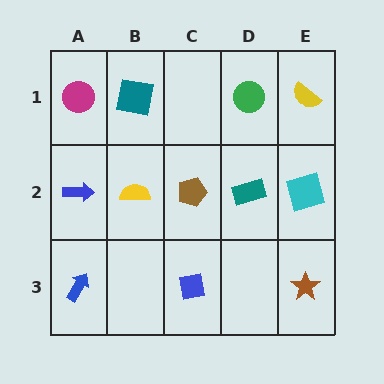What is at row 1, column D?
A green circle.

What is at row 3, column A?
A blue arrow.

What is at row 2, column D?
A teal rectangle.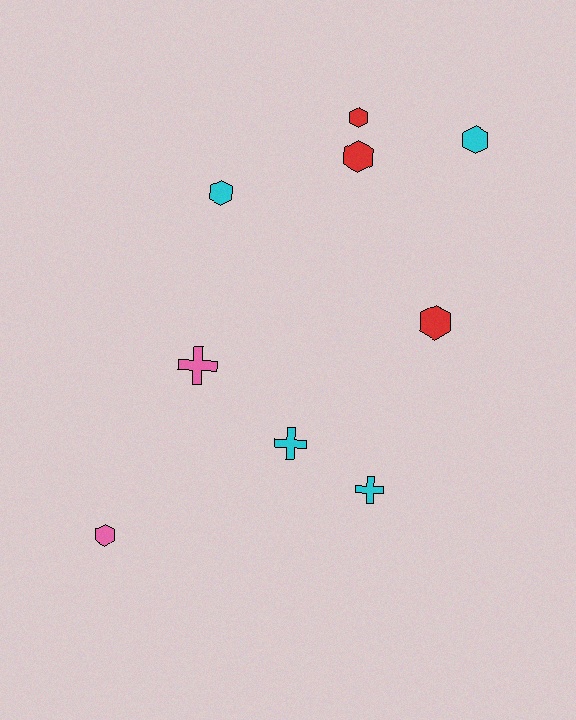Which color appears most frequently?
Cyan, with 4 objects.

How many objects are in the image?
There are 9 objects.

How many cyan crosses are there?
There are 2 cyan crosses.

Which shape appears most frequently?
Hexagon, with 6 objects.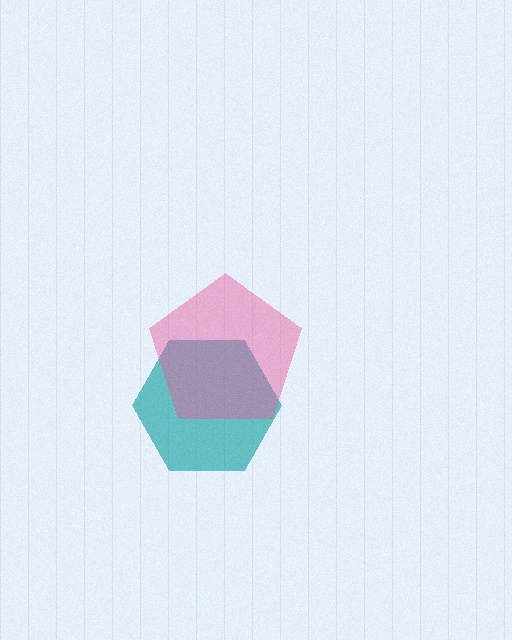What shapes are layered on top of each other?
The layered shapes are: a teal hexagon, a pink pentagon.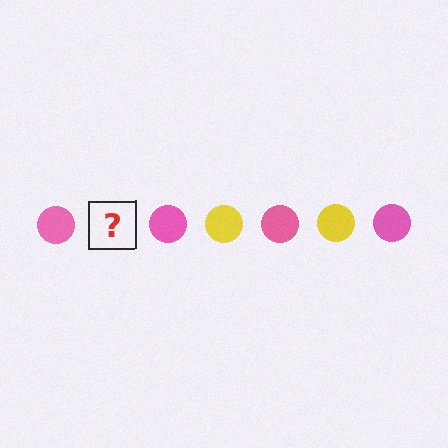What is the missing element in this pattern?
The missing element is a yellow circle.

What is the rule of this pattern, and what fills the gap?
The rule is that the pattern cycles through pink, yellow circles. The gap should be filled with a yellow circle.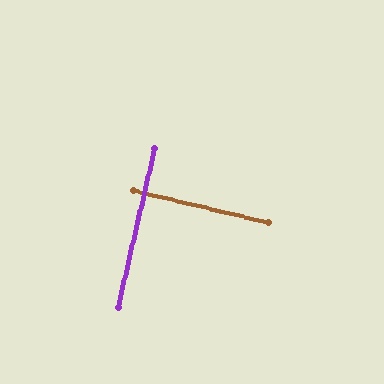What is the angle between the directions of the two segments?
Approximately 90 degrees.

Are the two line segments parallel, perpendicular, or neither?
Perpendicular — they meet at approximately 90°.